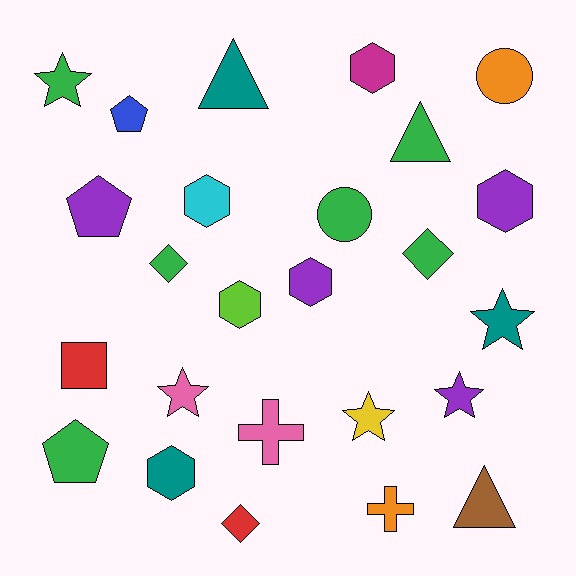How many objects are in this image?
There are 25 objects.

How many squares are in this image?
There is 1 square.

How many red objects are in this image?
There are 2 red objects.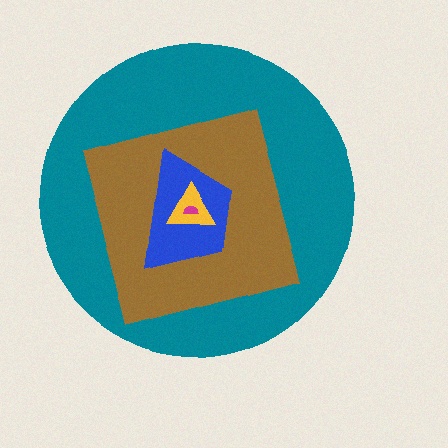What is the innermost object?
The magenta semicircle.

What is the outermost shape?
The teal circle.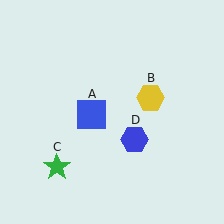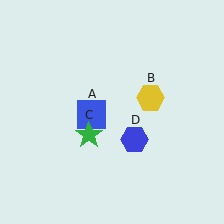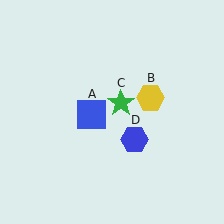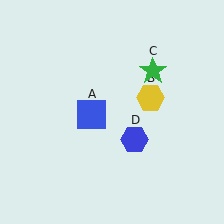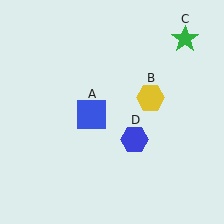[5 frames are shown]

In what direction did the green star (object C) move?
The green star (object C) moved up and to the right.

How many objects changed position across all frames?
1 object changed position: green star (object C).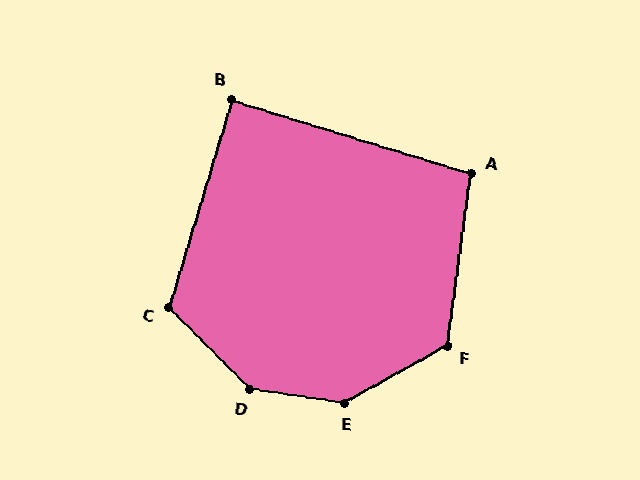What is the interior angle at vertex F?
Approximately 127 degrees (obtuse).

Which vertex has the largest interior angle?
D, at approximately 143 degrees.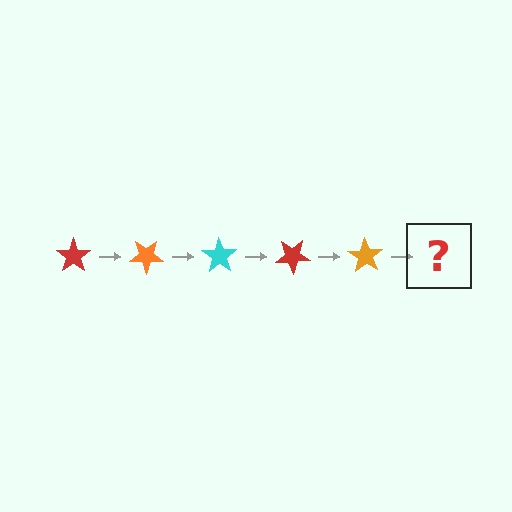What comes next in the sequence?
The next element should be a cyan star, rotated 175 degrees from the start.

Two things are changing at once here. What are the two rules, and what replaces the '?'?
The two rules are that it rotates 35 degrees each step and the color cycles through red, orange, and cyan. The '?' should be a cyan star, rotated 175 degrees from the start.